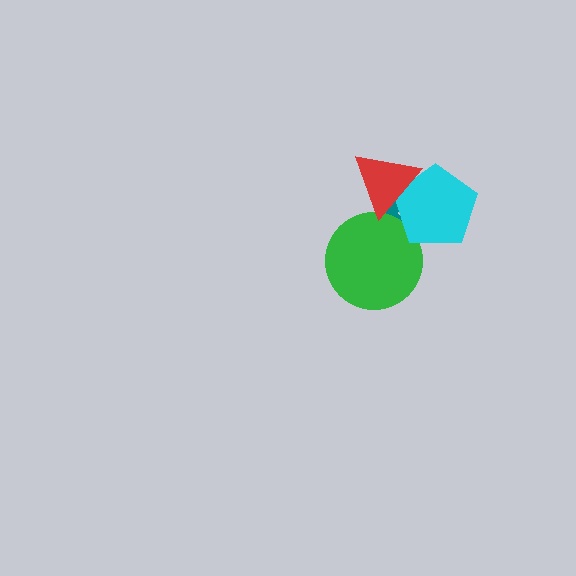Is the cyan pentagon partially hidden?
Yes, it is partially covered by another shape.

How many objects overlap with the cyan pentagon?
3 objects overlap with the cyan pentagon.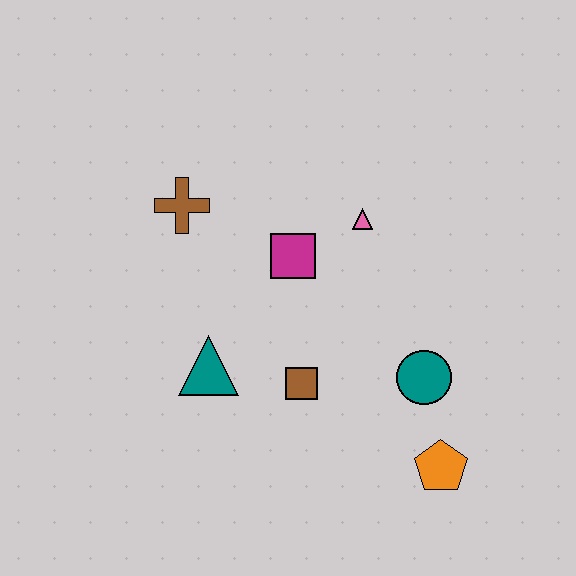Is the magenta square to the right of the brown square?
No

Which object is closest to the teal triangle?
The brown square is closest to the teal triangle.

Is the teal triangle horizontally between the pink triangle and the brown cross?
Yes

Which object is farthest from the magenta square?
The orange pentagon is farthest from the magenta square.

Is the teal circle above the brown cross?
No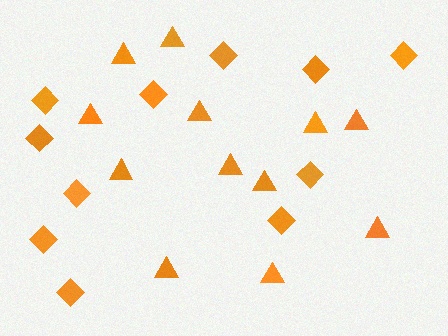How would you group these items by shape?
There are 2 groups: one group of diamonds (11) and one group of triangles (12).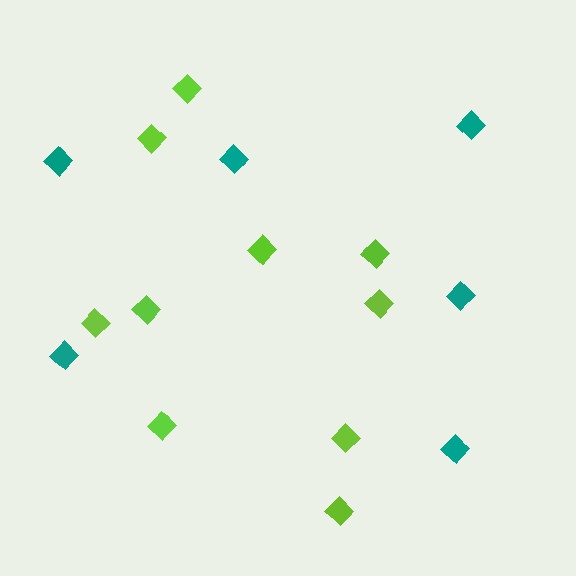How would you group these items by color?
There are 2 groups: one group of lime diamonds (10) and one group of teal diamonds (6).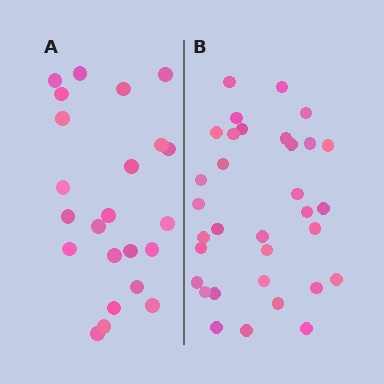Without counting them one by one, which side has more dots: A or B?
Region B (the right region) has more dots.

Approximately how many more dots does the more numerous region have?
Region B has roughly 10 or so more dots than region A.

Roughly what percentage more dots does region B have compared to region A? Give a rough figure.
About 45% more.